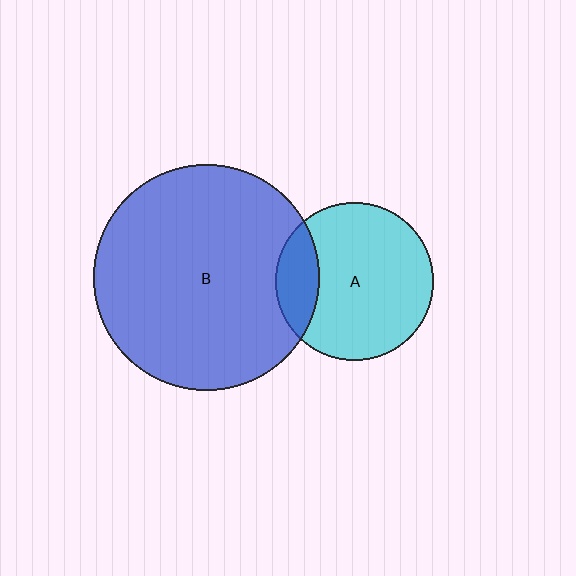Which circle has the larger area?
Circle B (blue).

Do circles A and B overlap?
Yes.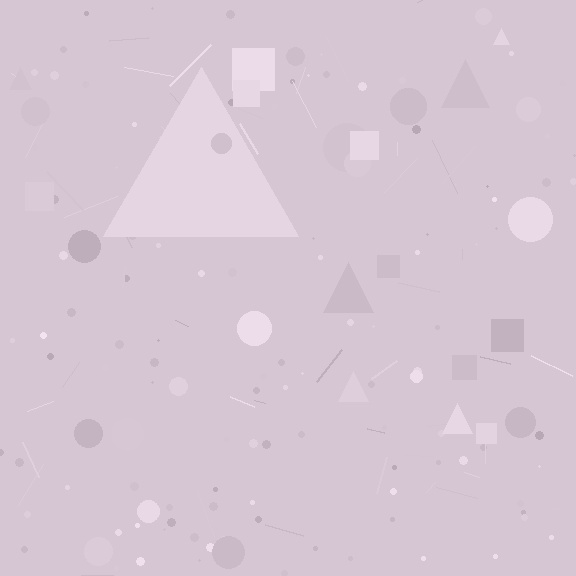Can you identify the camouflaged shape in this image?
The camouflaged shape is a triangle.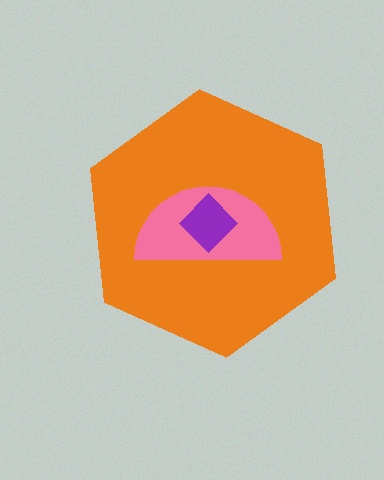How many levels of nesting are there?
3.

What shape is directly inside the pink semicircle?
The purple diamond.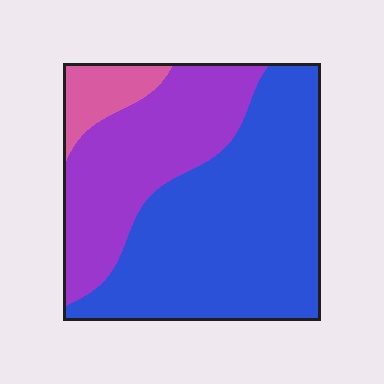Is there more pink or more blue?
Blue.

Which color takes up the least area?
Pink, at roughly 10%.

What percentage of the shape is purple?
Purple covers around 35% of the shape.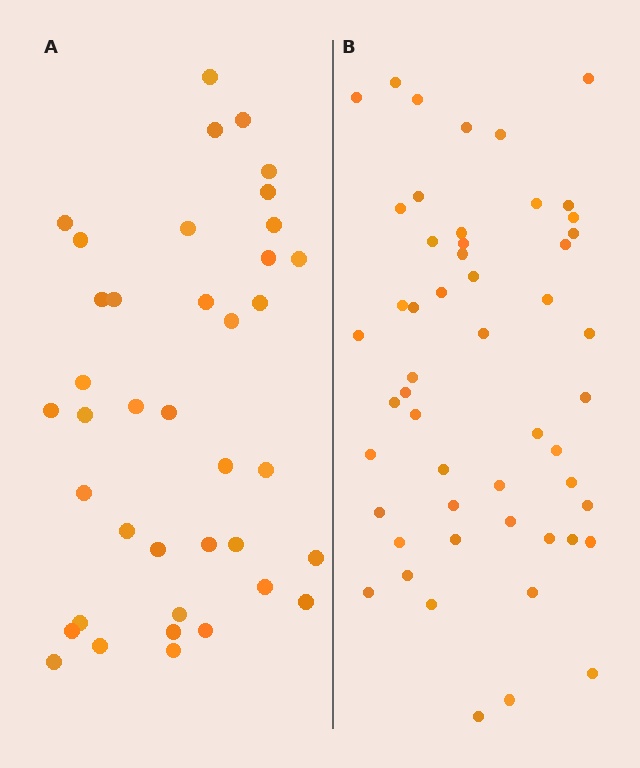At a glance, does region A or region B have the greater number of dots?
Region B (the right region) has more dots.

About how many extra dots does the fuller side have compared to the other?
Region B has approximately 15 more dots than region A.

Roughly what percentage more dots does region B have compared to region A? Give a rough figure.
About 35% more.